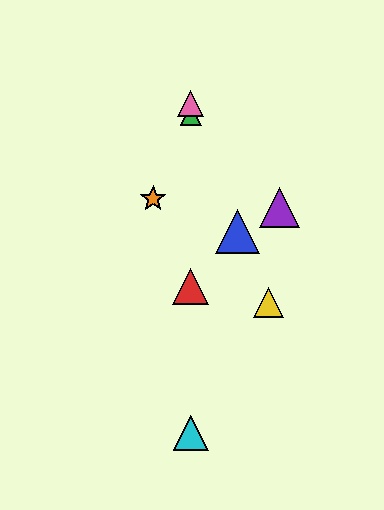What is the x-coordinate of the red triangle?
The red triangle is at x≈191.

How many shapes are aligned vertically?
4 shapes (the red triangle, the green triangle, the cyan triangle, the pink triangle) are aligned vertically.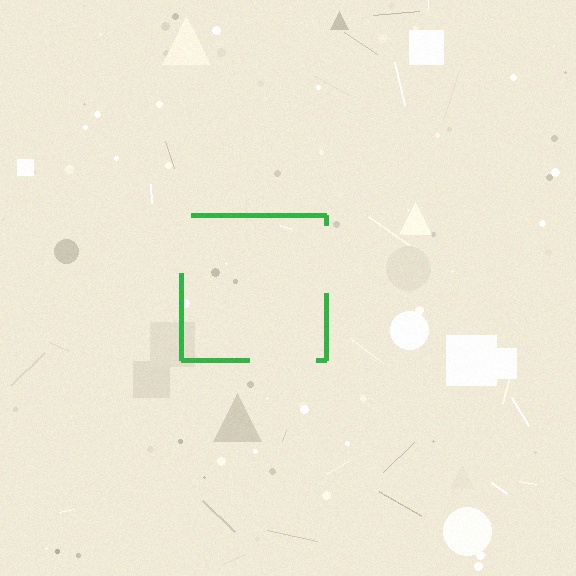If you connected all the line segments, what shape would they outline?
They would outline a square.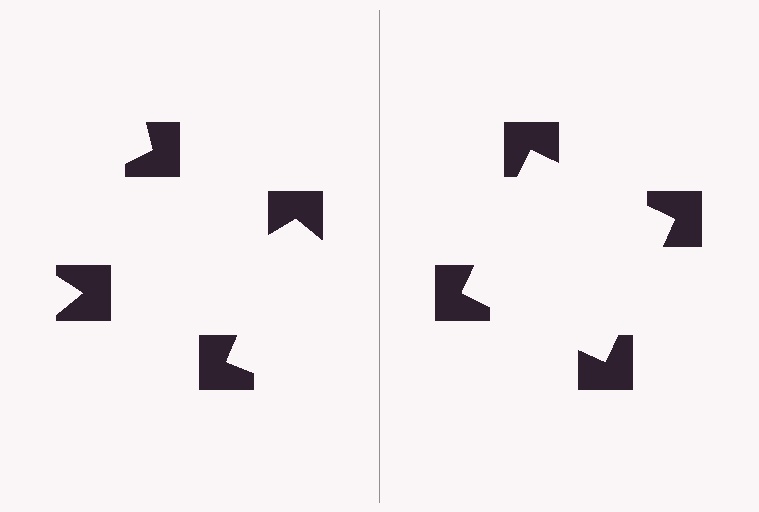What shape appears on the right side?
An illusory square.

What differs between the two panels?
The notched squares are positioned identically on both sides; only the wedge orientations differ. On the right they align to a square; on the left they are misaligned.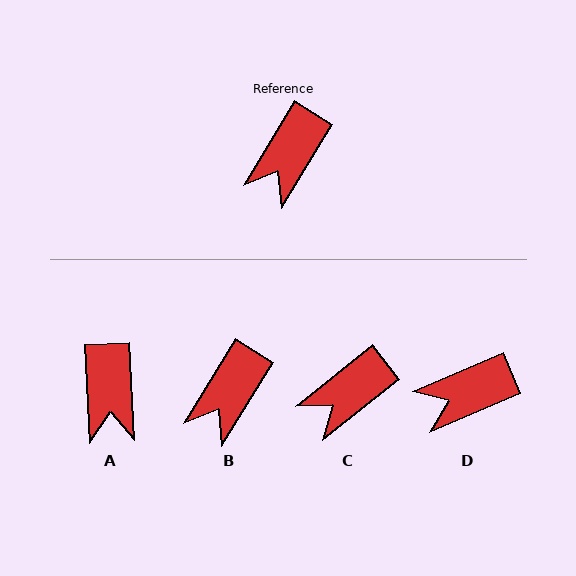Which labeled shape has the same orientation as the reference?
B.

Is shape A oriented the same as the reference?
No, it is off by about 34 degrees.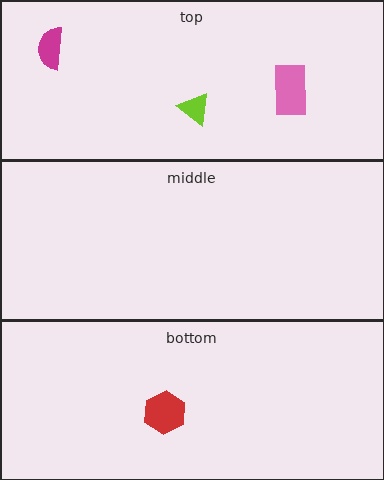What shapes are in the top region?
The lime triangle, the pink rectangle, the magenta semicircle.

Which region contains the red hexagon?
The bottom region.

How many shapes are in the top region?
3.